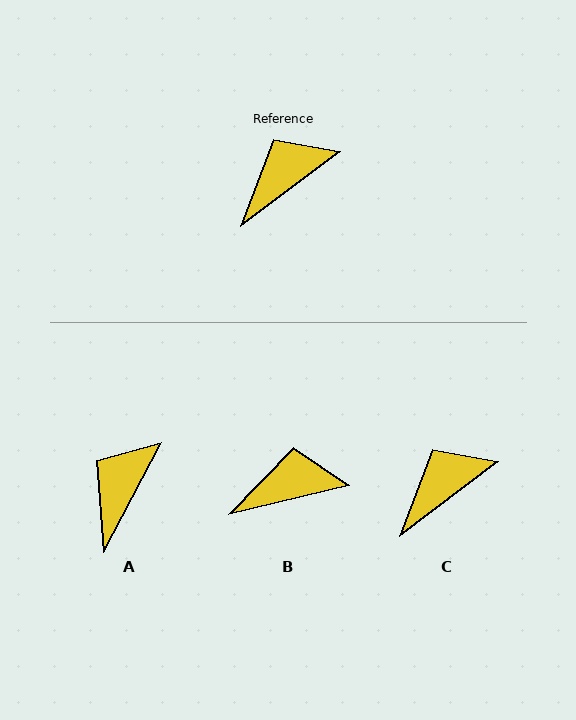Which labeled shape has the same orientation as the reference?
C.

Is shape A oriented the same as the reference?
No, it is off by about 25 degrees.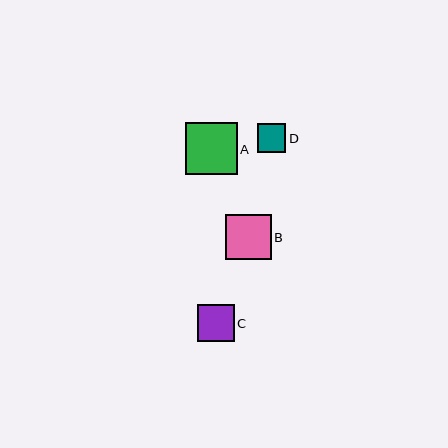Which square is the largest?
Square A is the largest with a size of approximately 52 pixels.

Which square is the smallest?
Square D is the smallest with a size of approximately 28 pixels.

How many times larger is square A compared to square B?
Square A is approximately 1.1 times the size of square B.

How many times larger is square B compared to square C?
Square B is approximately 1.2 times the size of square C.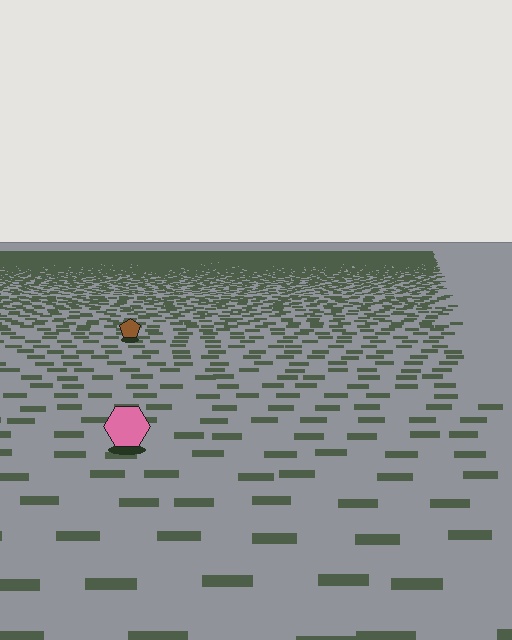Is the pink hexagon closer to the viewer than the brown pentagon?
Yes. The pink hexagon is closer — you can tell from the texture gradient: the ground texture is coarser near it.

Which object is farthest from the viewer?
The brown pentagon is farthest from the viewer. It appears smaller and the ground texture around it is denser.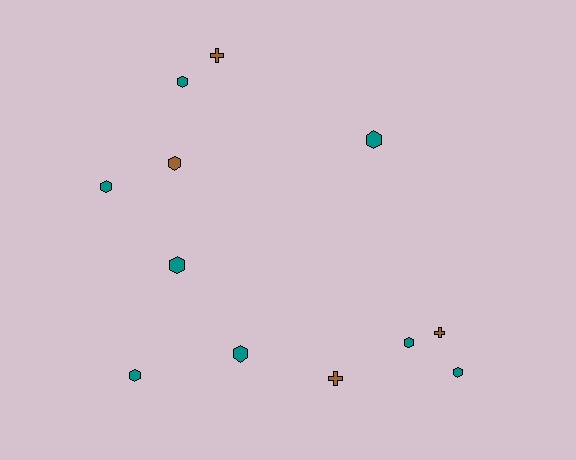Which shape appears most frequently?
Hexagon, with 9 objects.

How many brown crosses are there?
There are 3 brown crosses.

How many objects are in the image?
There are 12 objects.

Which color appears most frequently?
Teal, with 8 objects.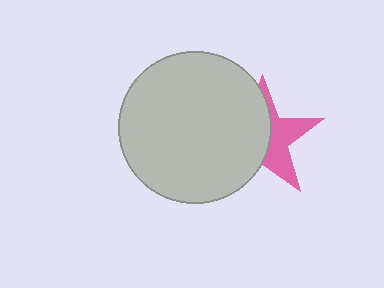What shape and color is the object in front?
The object in front is a light gray circle.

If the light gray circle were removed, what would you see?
You would see the complete pink star.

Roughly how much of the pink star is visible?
A small part of it is visible (roughly 42%).